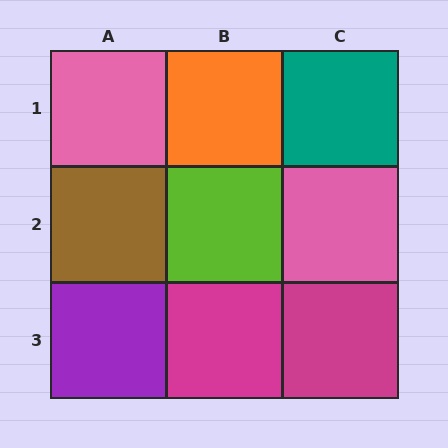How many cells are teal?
1 cell is teal.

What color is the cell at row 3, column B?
Magenta.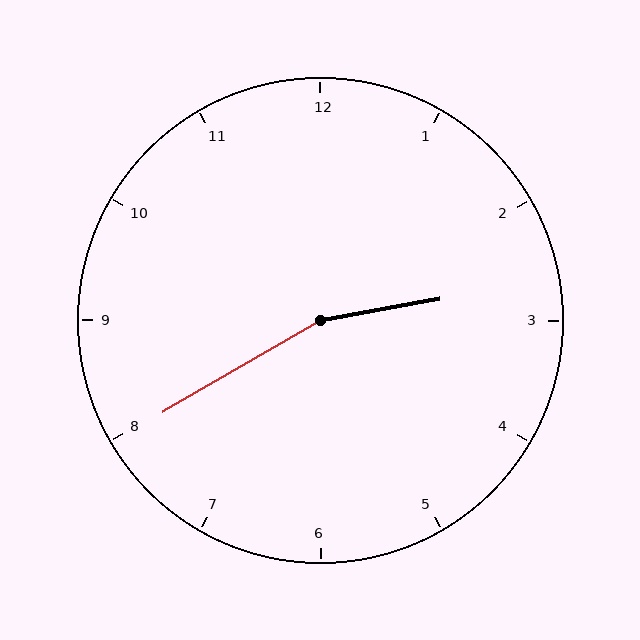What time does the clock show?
2:40.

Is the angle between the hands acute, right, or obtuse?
It is obtuse.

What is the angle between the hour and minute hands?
Approximately 160 degrees.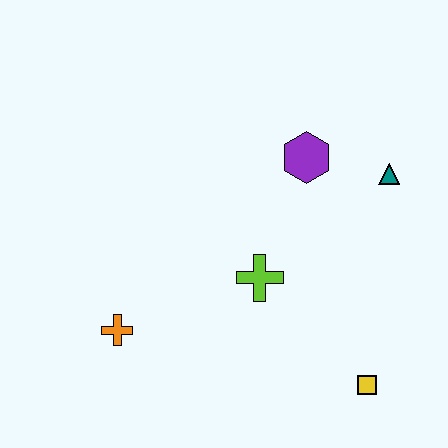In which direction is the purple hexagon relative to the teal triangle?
The purple hexagon is to the left of the teal triangle.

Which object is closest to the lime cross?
The purple hexagon is closest to the lime cross.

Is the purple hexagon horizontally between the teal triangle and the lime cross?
Yes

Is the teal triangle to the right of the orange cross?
Yes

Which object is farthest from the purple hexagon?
The orange cross is farthest from the purple hexagon.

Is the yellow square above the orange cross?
No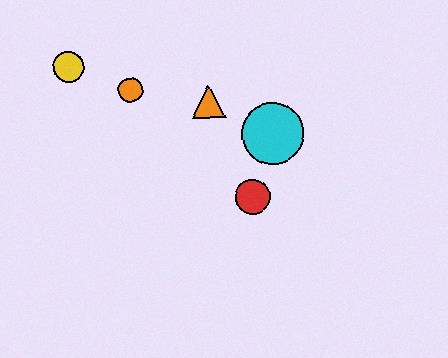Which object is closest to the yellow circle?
The orange circle is closest to the yellow circle.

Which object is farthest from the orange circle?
The red circle is farthest from the orange circle.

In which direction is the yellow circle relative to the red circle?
The yellow circle is to the left of the red circle.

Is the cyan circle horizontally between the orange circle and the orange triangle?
No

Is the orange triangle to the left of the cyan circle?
Yes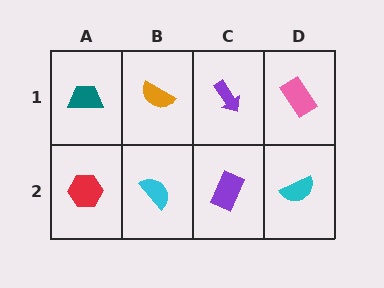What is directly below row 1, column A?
A red hexagon.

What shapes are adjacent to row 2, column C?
A purple arrow (row 1, column C), a cyan semicircle (row 2, column B), a cyan semicircle (row 2, column D).